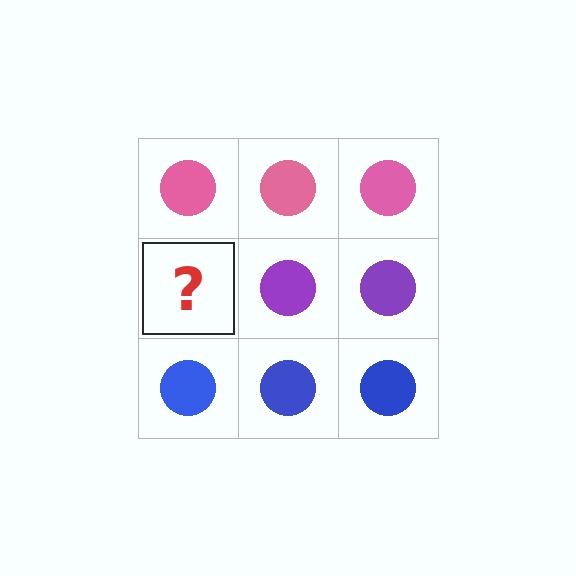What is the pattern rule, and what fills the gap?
The rule is that each row has a consistent color. The gap should be filled with a purple circle.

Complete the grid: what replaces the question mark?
The question mark should be replaced with a purple circle.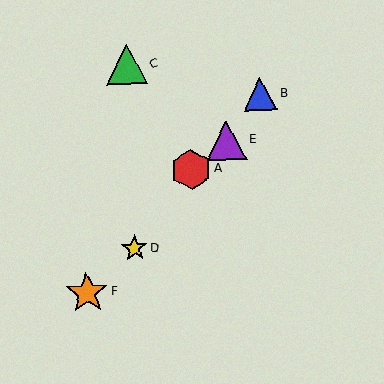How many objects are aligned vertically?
2 objects (C, D) are aligned vertically.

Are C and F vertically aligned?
No, C is at x≈127 and F is at x≈87.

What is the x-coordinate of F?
Object F is at x≈87.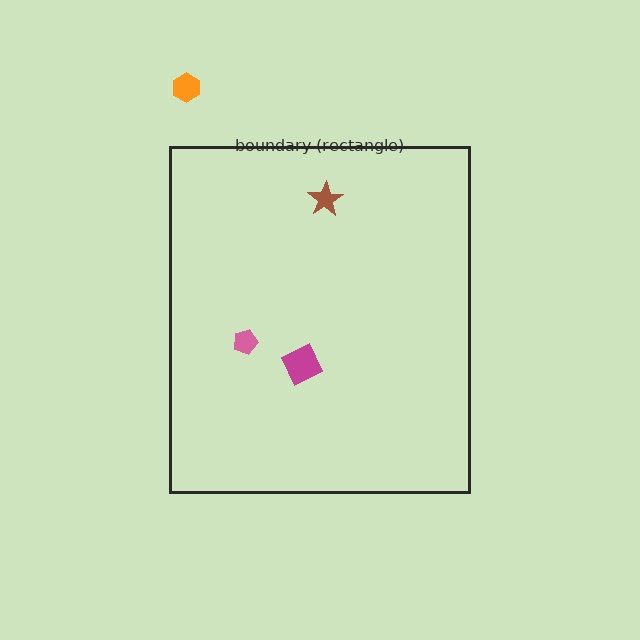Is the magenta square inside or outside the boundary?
Inside.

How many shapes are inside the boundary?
3 inside, 1 outside.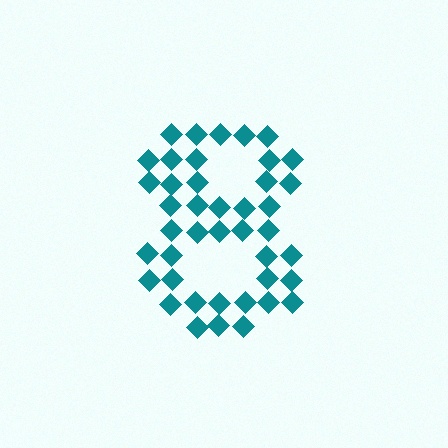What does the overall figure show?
The overall figure shows the digit 8.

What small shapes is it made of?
It is made of small diamonds.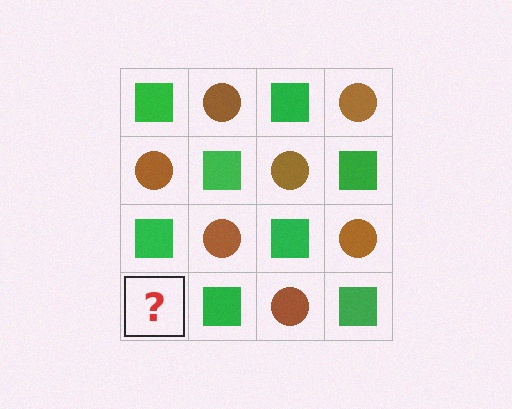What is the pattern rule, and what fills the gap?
The rule is that it alternates green square and brown circle in a checkerboard pattern. The gap should be filled with a brown circle.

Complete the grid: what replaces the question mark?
The question mark should be replaced with a brown circle.